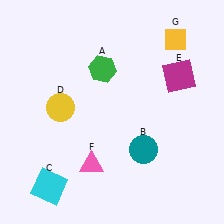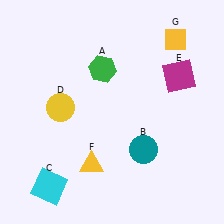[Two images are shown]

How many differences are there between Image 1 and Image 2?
There is 1 difference between the two images.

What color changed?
The triangle (F) changed from pink in Image 1 to yellow in Image 2.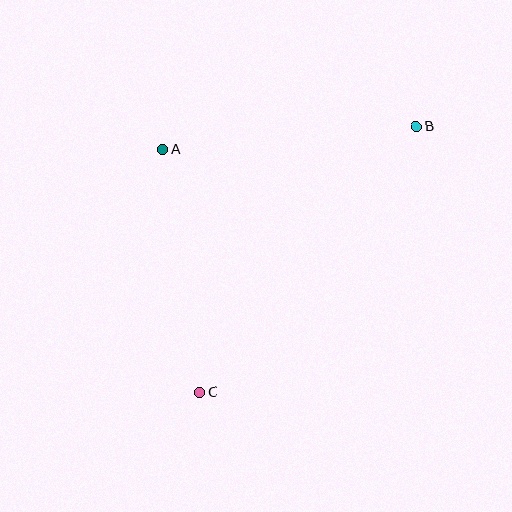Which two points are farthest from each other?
Points B and C are farthest from each other.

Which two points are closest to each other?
Points A and C are closest to each other.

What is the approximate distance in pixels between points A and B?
The distance between A and B is approximately 254 pixels.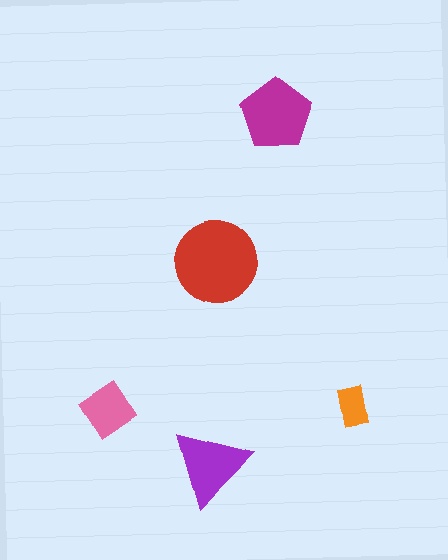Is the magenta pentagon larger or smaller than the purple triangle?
Larger.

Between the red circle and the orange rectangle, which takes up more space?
The red circle.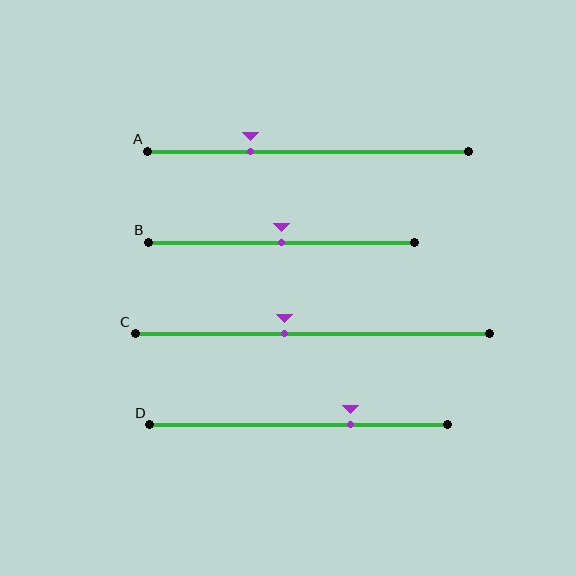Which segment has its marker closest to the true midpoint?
Segment B has its marker closest to the true midpoint.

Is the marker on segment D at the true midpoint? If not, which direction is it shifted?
No, the marker on segment D is shifted to the right by about 18% of the segment length.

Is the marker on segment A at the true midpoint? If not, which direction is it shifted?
No, the marker on segment A is shifted to the left by about 18% of the segment length.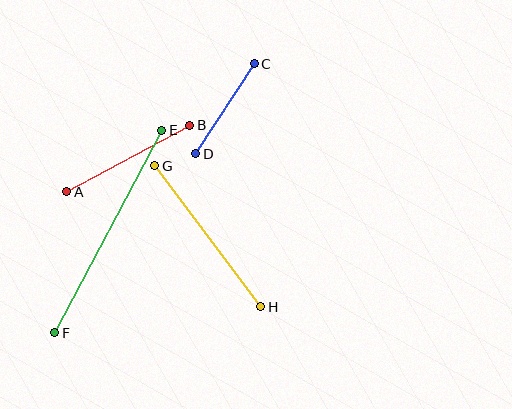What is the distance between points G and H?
The distance is approximately 177 pixels.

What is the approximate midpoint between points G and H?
The midpoint is at approximately (208, 236) pixels.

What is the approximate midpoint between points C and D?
The midpoint is at approximately (225, 109) pixels.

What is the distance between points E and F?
The distance is approximately 229 pixels.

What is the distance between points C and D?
The distance is approximately 107 pixels.